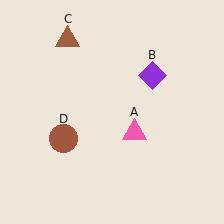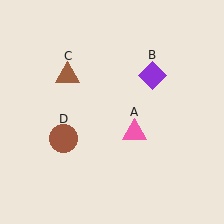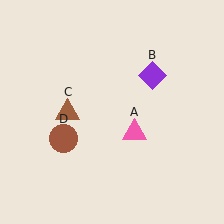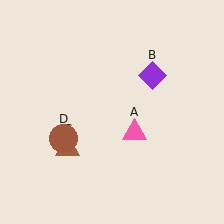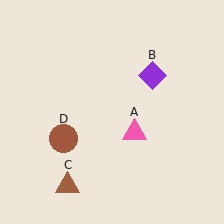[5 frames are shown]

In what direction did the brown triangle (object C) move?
The brown triangle (object C) moved down.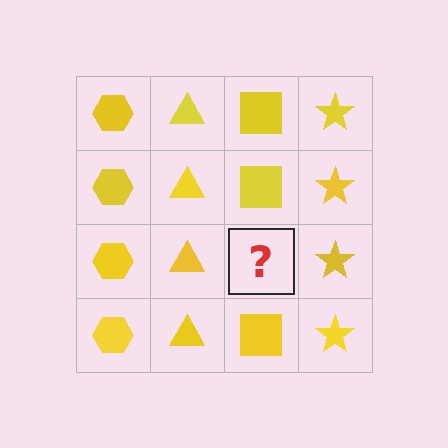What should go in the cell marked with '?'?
The missing cell should contain a yellow square.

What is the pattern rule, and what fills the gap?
The rule is that each column has a consistent shape. The gap should be filled with a yellow square.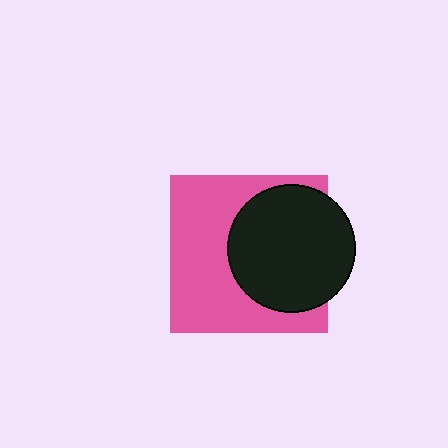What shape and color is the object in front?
The object in front is a black circle.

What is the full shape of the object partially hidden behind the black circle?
The partially hidden object is a pink square.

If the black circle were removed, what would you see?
You would see the complete pink square.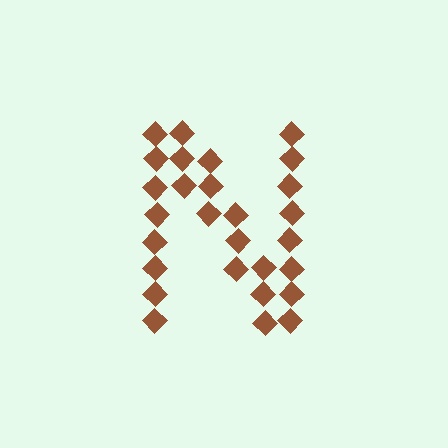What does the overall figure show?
The overall figure shows the letter N.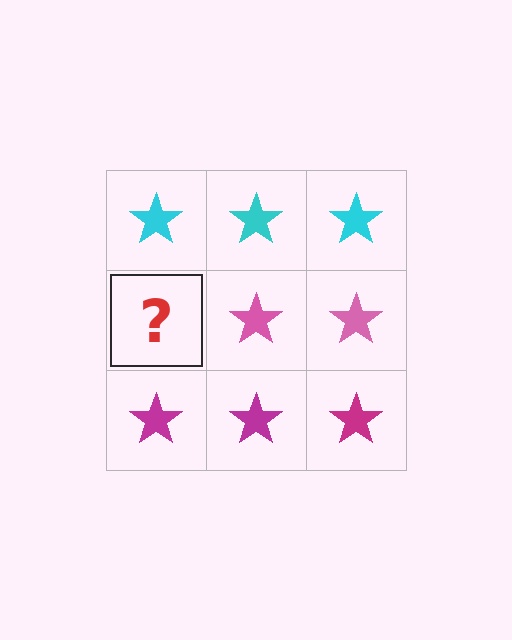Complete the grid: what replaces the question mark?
The question mark should be replaced with a pink star.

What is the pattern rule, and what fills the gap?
The rule is that each row has a consistent color. The gap should be filled with a pink star.